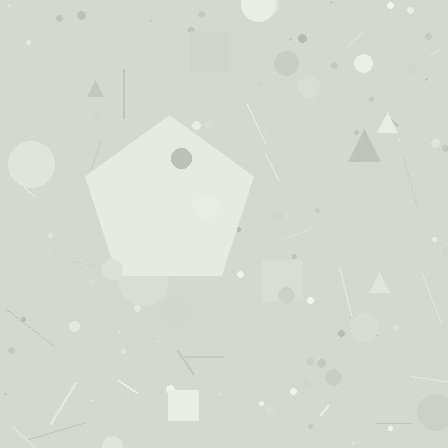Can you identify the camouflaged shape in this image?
The camouflaged shape is a pentagon.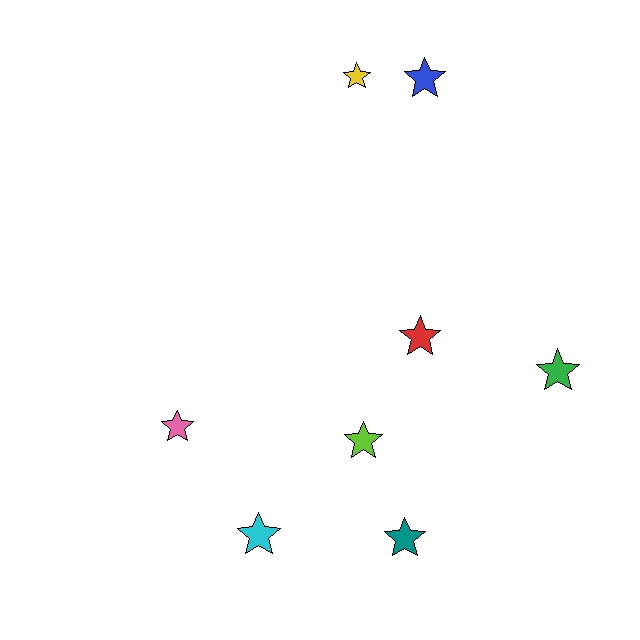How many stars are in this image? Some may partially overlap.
There are 8 stars.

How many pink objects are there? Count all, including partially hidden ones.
There is 1 pink object.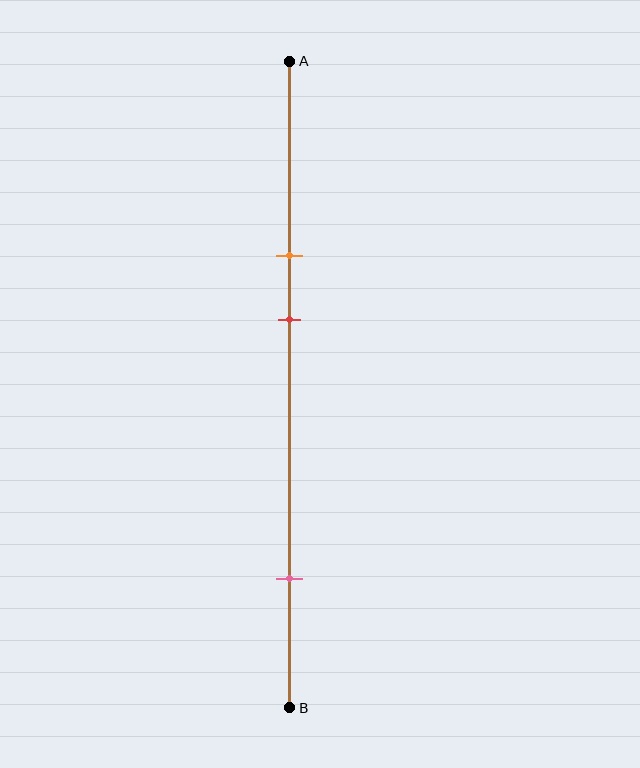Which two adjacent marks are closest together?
The orange and red marks are the closest adjacent pair.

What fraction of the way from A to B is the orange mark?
The orange mark is approximately 30% (0.3) of the way from A to B.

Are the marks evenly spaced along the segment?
No, the marks are not evenly spaced.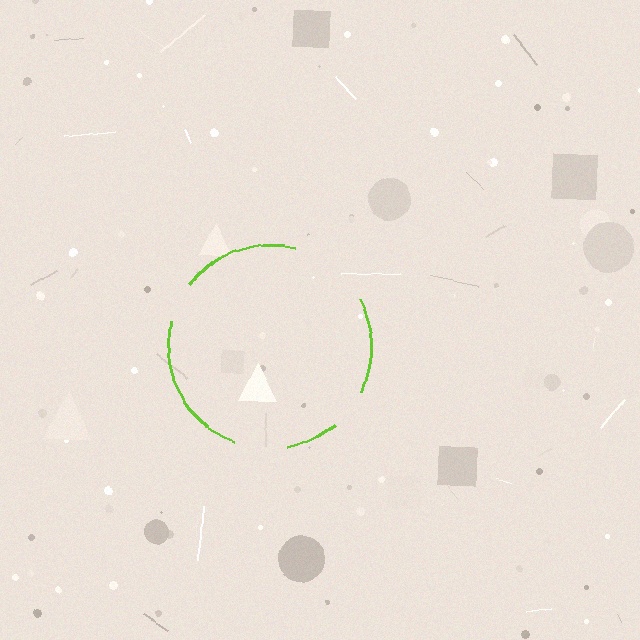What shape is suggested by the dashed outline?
The dashed outline suggests a circle.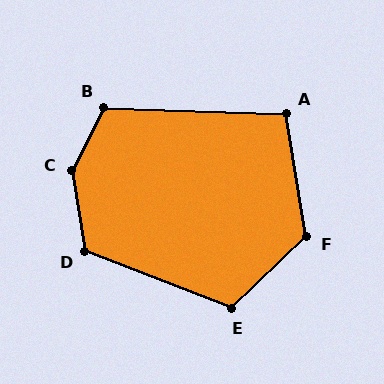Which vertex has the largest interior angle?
C, at approximately 144 degrees.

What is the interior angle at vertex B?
Approximately 115 degrees (obtuse).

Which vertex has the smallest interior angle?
A, at approximately 101 degrees.